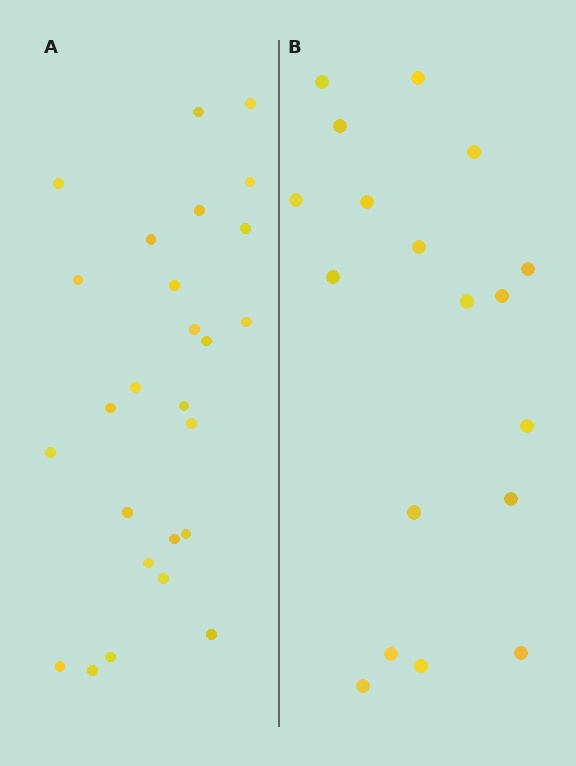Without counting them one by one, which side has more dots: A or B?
Region A (the left region) has more dots.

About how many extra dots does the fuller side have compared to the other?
Region A has roughly 8 or so more dots than region B.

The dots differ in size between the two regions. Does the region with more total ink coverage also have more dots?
No. Region B has more total ink coverage because its dots are larger, but region A actually contains more individual dots. Total area can be misleading — the number of items is what matters here.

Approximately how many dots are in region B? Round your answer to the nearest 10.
About 20 dots. (The exact count is 18, which rounds to 20.)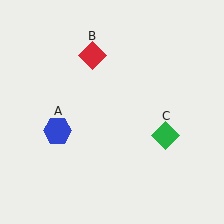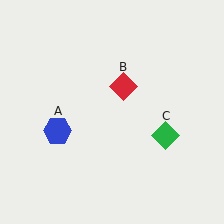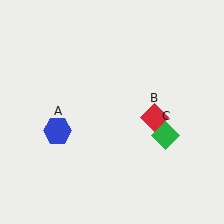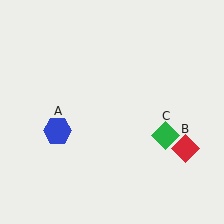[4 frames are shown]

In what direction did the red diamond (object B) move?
The red diamond (object B) moved down and to the right.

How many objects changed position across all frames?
1 object changed position: red diamond (object B).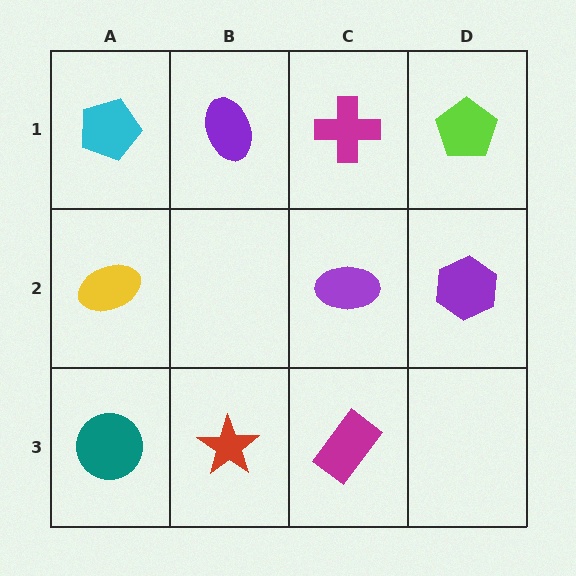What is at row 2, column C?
A purple ellipse.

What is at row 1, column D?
A lime pentagon.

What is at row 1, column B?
A purple ellipse.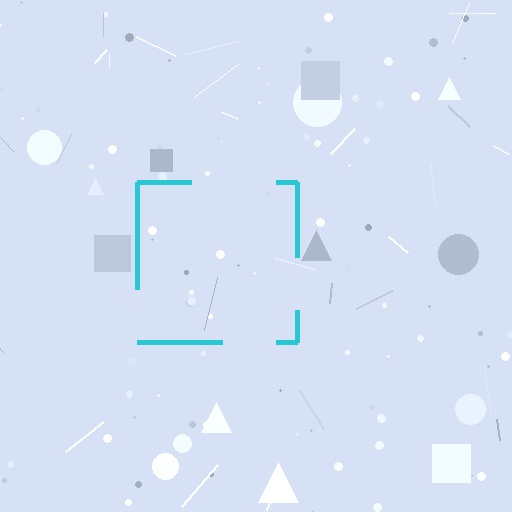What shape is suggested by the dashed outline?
The dashed outline suggests a square.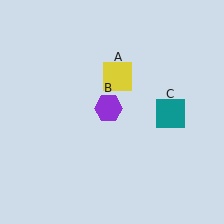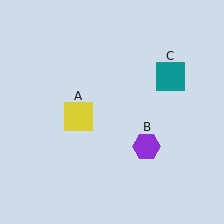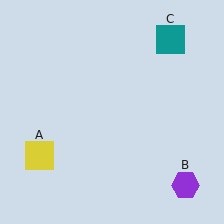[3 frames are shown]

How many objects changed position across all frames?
3 objects changed position: yellow square (object A), purple hexagon (object B), teal square (object C).